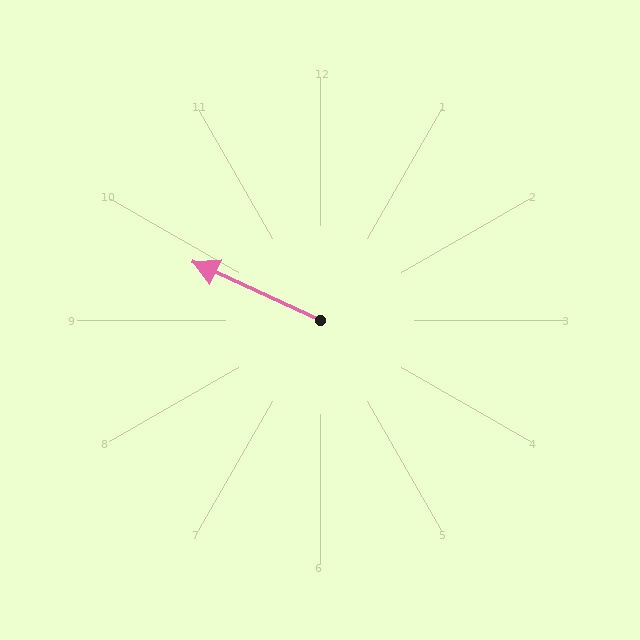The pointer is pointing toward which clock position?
Roughly 10 o'clock.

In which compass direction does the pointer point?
Northwest.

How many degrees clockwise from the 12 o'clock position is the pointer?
Approximately 295 degrees.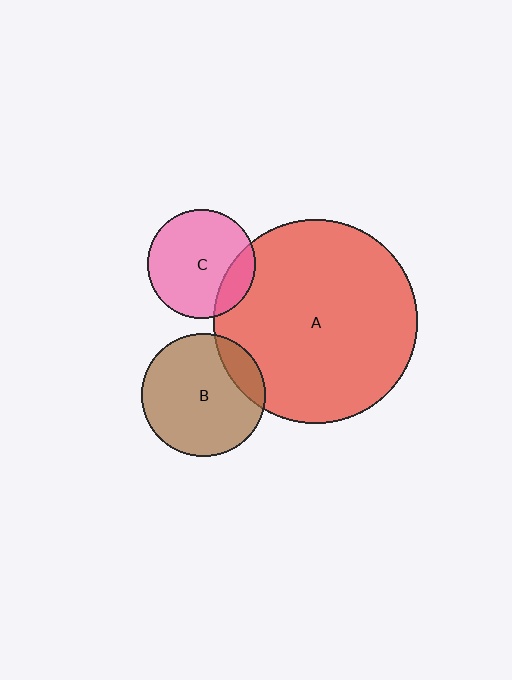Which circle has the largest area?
Circle A (red).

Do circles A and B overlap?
Yes.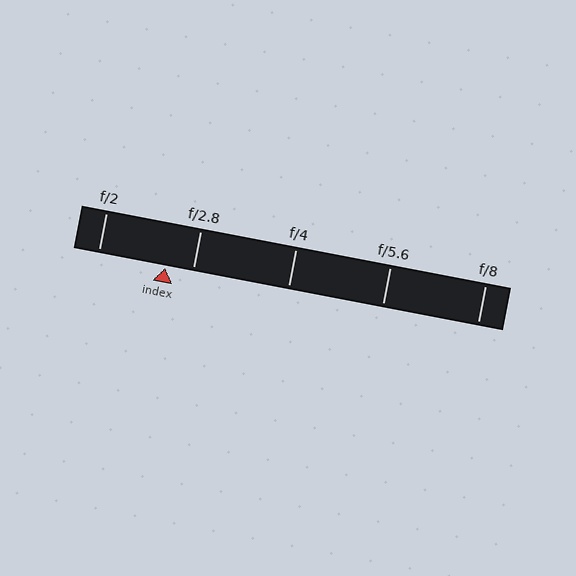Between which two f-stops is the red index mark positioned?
The index mark is between f/2 and f/2.8.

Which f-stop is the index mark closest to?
The index mark is closest to f/2.8.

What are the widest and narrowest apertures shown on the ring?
The widest aperture shown is f/2 and the narrowest is f/8.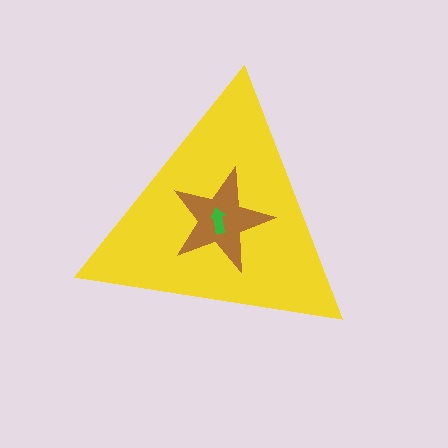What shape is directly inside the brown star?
The green arrow.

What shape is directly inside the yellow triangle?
The brown star.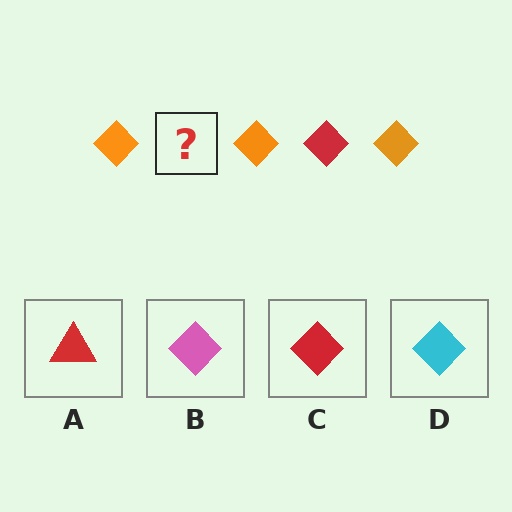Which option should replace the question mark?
Option C.